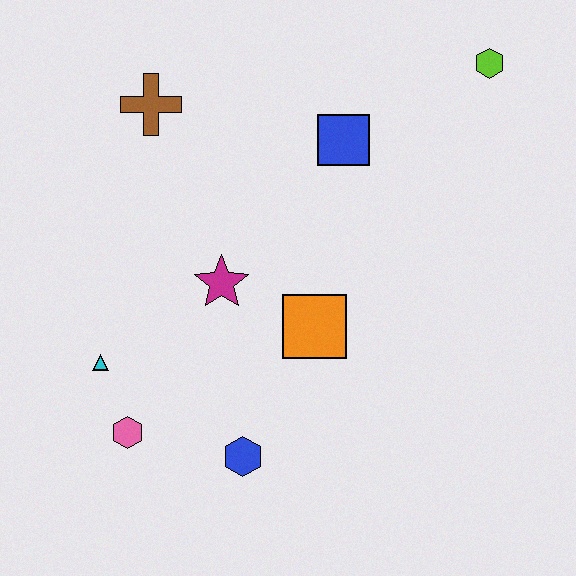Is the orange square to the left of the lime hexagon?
Yes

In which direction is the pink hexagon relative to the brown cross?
The pink hexagon is below the brown cross.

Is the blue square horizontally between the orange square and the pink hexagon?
No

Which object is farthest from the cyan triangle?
The lime hexagon is farthest from the cyan triangle.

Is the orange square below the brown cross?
Yes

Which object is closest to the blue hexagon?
The pink hexagon is closest to the blue hexagon.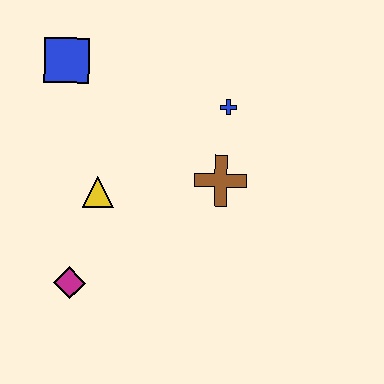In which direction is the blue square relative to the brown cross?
The blue square is to the left of the brown cross.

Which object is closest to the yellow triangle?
The magenta diamond is closest to the yellow triangle.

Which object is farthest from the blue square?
The magenta diamond is farthest from the blue square.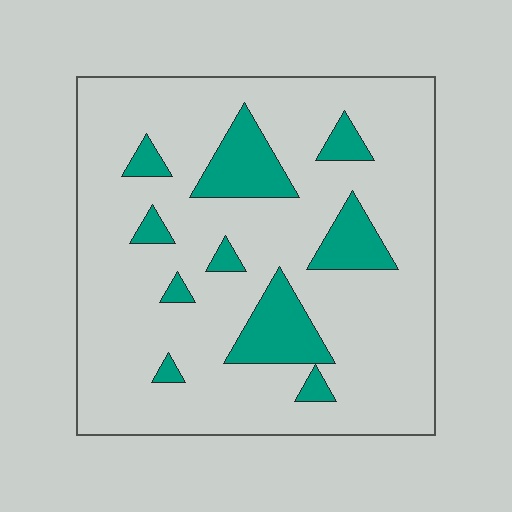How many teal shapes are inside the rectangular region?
10.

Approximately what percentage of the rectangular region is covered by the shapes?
Approximately 15%.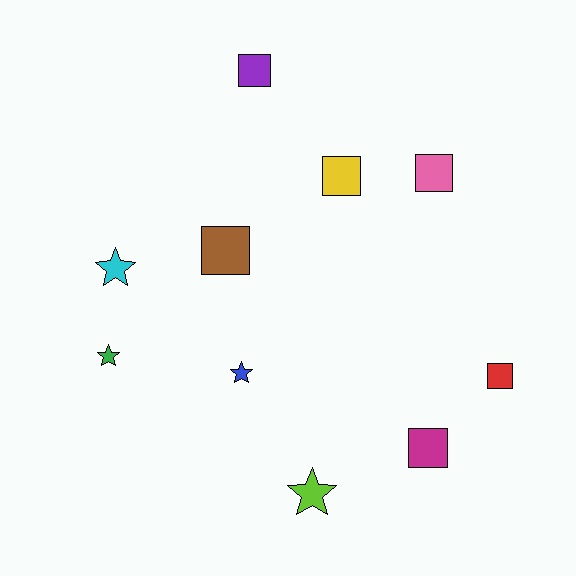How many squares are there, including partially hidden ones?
There are 6 squares.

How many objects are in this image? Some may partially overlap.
There are 10 objects.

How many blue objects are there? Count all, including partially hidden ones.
There is 1 blue object.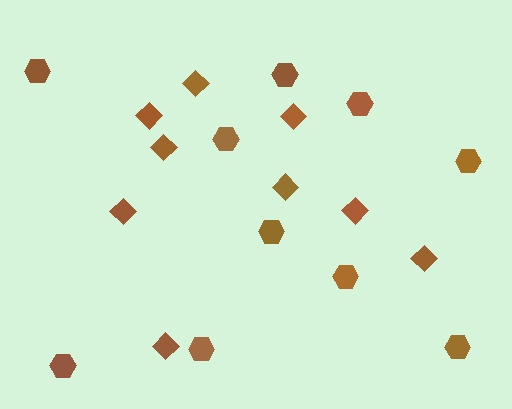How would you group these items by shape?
There are 2 groups: one group of diamonds (9) and one group of hexagons (10).